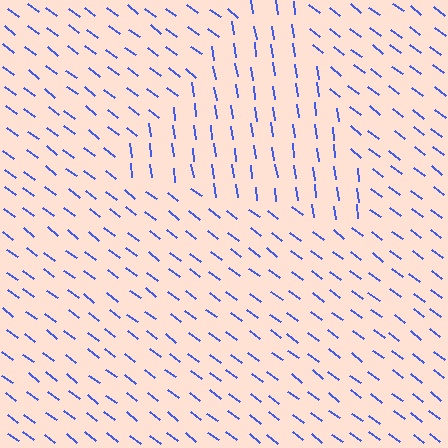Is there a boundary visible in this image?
Yes, there is a texture boundary formed by a change in line orientation.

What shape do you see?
I see a triangle.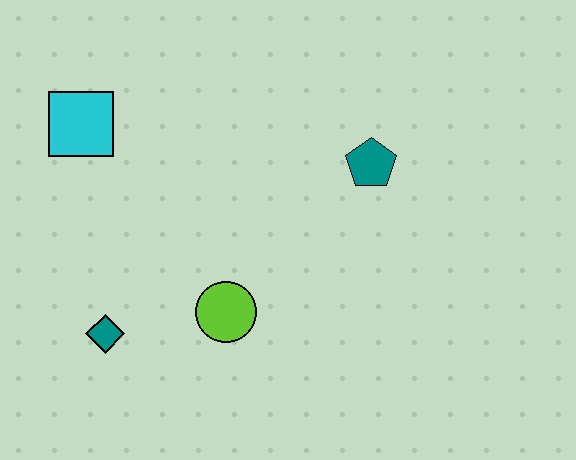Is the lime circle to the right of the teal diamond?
Yes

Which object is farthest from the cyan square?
The teal pentagon is farthest from the cyan square.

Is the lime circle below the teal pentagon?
Yes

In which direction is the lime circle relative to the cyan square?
The lime circle is below the cyan square.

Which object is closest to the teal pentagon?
The lime circle is closest to the teal pentagon.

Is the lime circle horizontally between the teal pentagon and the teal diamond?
Yes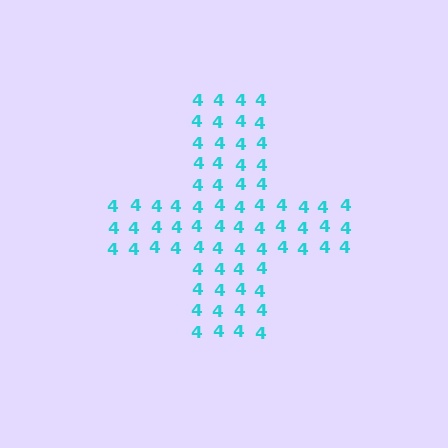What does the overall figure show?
The overall figure shows a cross.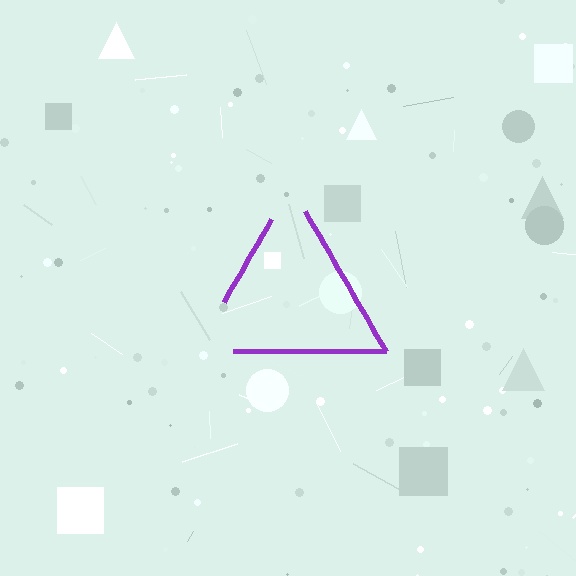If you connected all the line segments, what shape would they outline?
They would outline a triangle.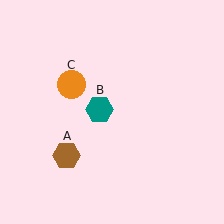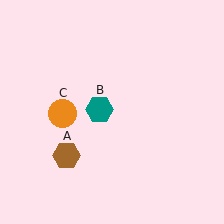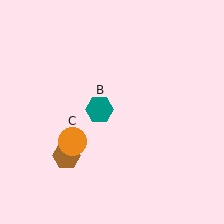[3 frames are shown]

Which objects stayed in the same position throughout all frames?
Brown hexagon (object A) and teal hexagon (object B) remained stationary.